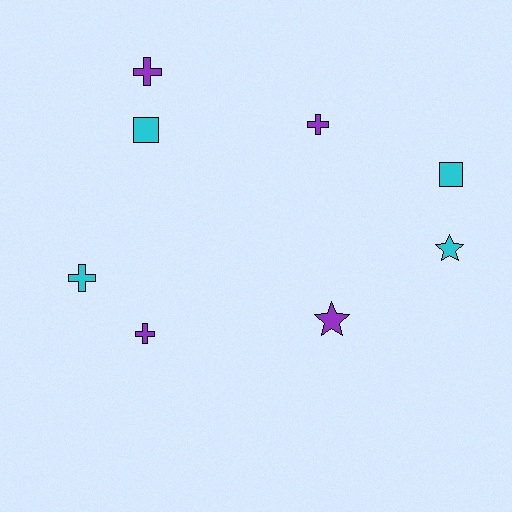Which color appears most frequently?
Purple, with 4 objects.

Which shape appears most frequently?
Cross, with 4 objects.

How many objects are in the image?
There are 8 objects.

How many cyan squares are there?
There are 2 cyan squares.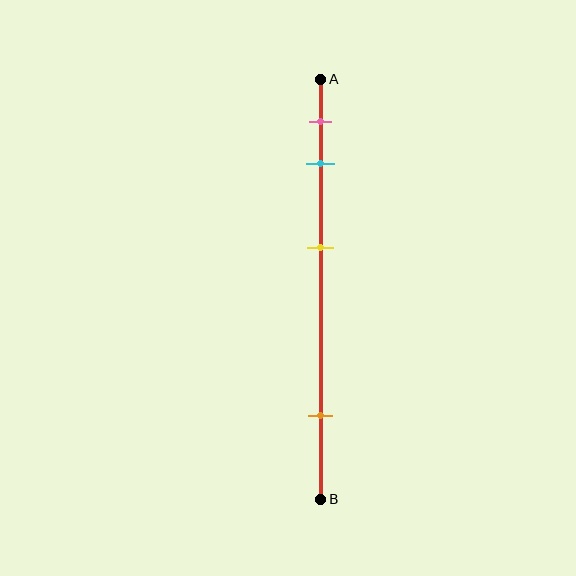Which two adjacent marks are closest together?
The pink and cyan marks are the closest adjacent pair.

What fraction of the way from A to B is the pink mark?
The pink mark is approximately 10% (0.1) of the way from A to B.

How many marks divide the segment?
There are 4 marks dividing the segment.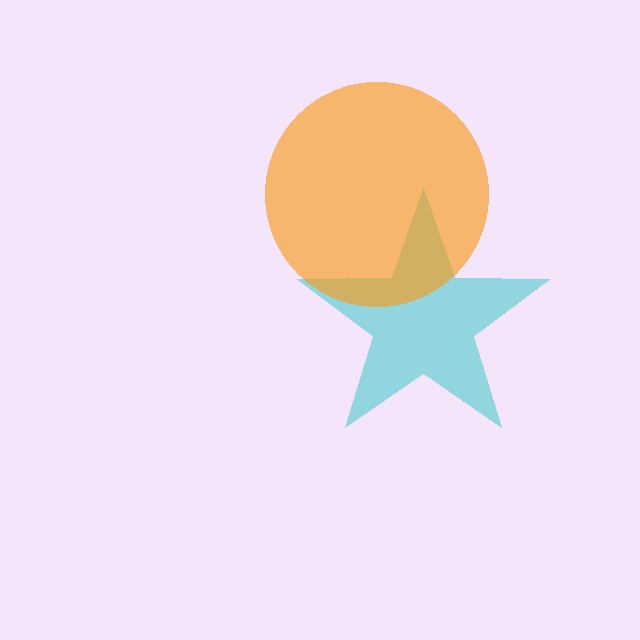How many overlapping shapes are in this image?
There are 2 overlapping shapes in the image.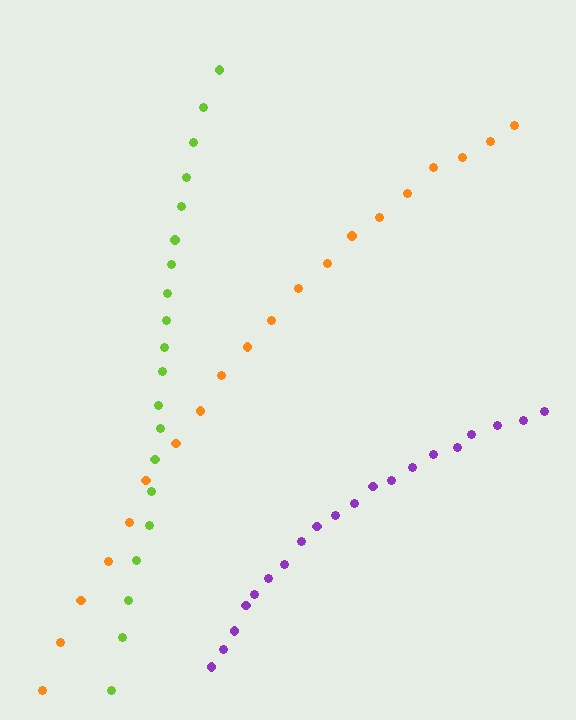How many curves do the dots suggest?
There are 3 distinct paths.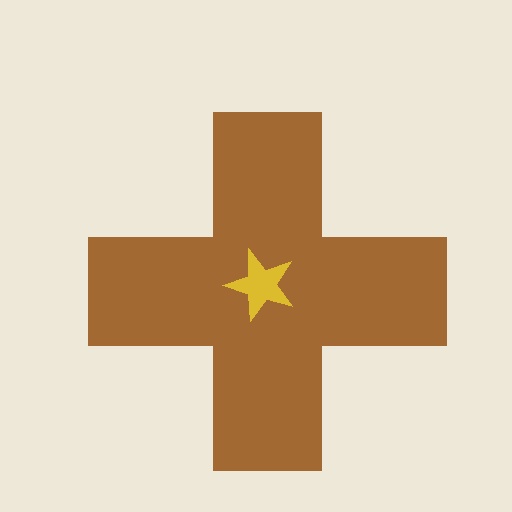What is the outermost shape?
The brown cross.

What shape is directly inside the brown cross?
The yellow star.